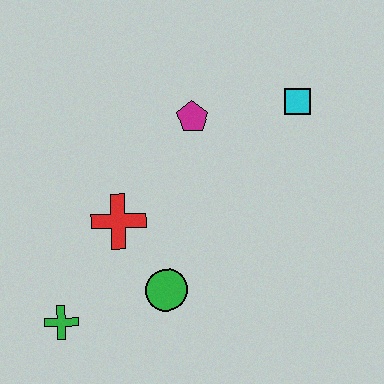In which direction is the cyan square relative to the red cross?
The cyan square is to the right of the red cross.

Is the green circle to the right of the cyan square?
No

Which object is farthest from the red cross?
The cyan square is farthest from the red cross.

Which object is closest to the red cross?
The green circle is closest to the red cross.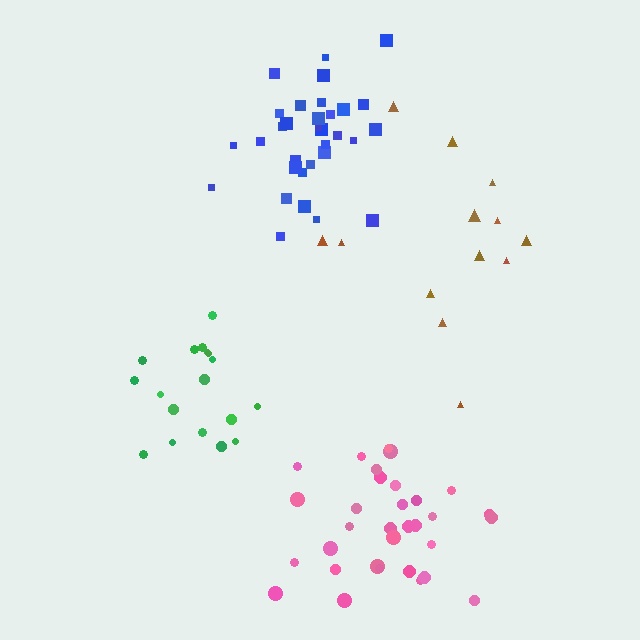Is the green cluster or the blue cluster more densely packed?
Blue.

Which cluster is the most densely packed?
Blue.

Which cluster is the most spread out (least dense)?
Brown.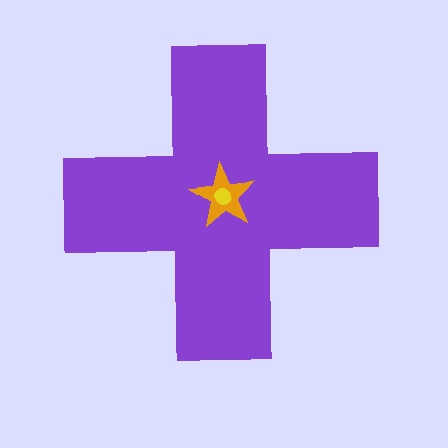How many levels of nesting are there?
3.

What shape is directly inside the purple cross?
The orange star.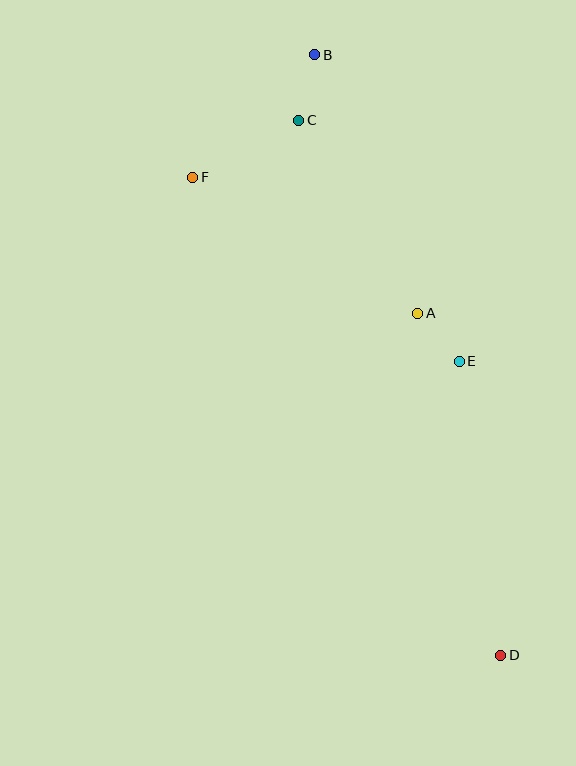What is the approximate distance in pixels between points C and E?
The distance between C and E is approximately 290 pixels.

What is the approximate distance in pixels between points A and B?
The distance between A and B is approximately 279 pixels.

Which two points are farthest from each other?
Points B and D are farthest from each other.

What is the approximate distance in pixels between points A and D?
The distance between A and D is approximately 352 pixels.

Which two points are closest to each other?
Points A and E are closest to each other.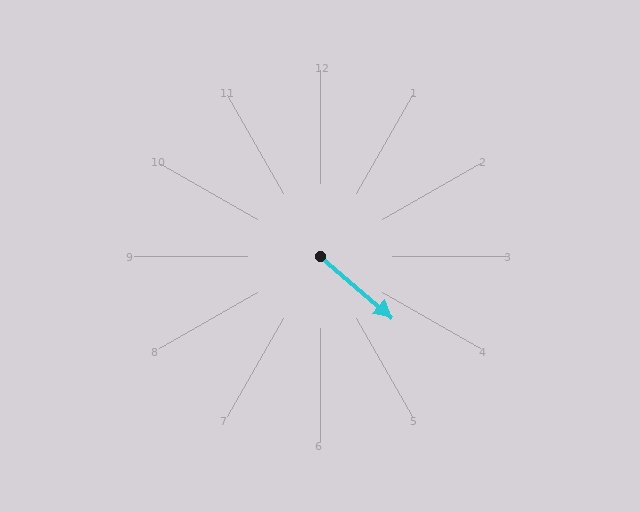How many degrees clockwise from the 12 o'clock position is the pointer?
Approximately 131 degrees.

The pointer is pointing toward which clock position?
Roughly 4 o'clock.